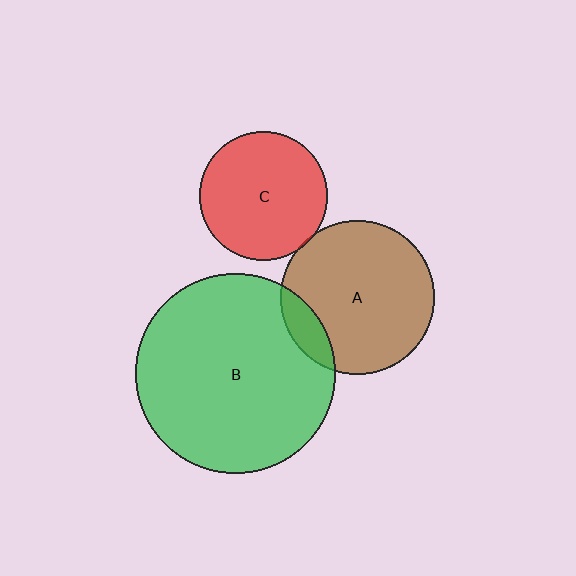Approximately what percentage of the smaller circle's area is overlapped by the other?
Approximately 10%.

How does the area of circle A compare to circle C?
Approximately 1.4 times.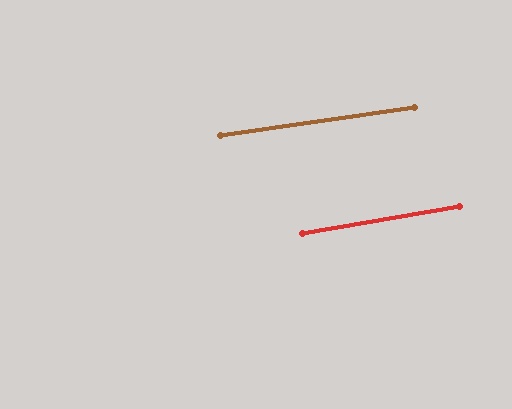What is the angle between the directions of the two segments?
Approximately 2 degrees.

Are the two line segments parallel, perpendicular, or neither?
Parallel — their directions differ by only 1.5°.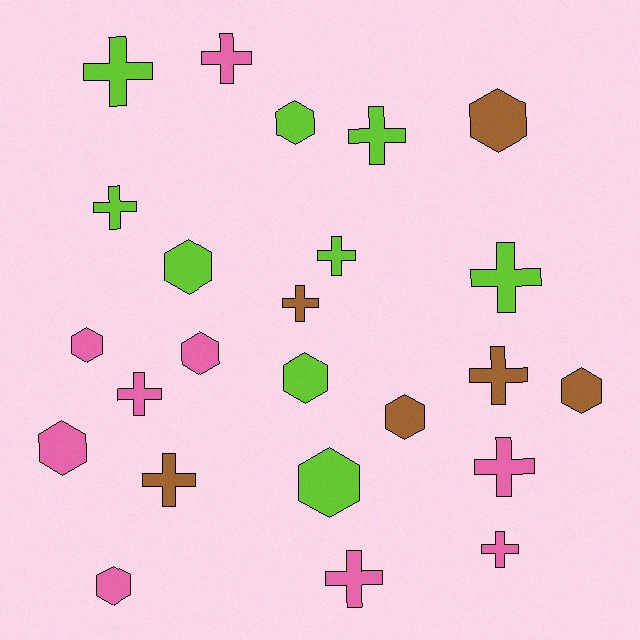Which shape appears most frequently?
Cross, with 13 objects.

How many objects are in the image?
There are 24 objects.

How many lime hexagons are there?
There are 4 lime hexagons.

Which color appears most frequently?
Lime, with 9 objects.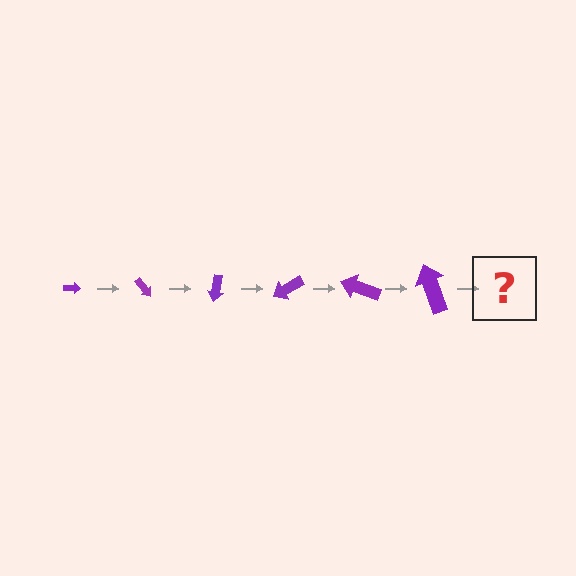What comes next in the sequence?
The next element should be an arrow, larger than the previous one and rotated 300 degrees from the start.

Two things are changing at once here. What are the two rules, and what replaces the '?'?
The two rules are that the arrow grows larger each step and it rotates 50 degrees each step. The '?' should be an arrow, larger than the previous one and rotated 300 degrees from the start.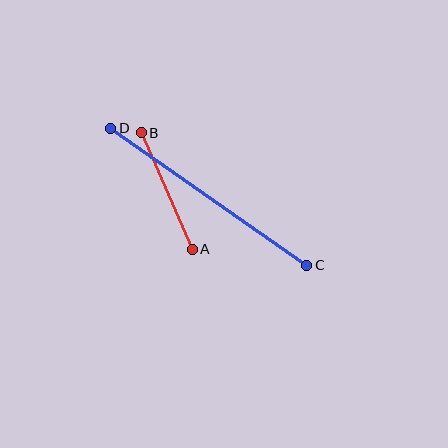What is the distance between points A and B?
The distance is approximately 127 pixels.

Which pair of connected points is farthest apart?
Points C and D are farthest apart.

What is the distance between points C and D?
The distance is approximately 239 pixels.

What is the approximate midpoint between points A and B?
The midpoint is at approximately (167, 191) pixels.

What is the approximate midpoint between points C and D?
The midpoint is at approximately (209, 197) pixels.